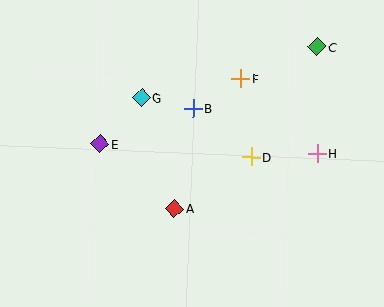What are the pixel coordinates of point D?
Point D is at (251, 157).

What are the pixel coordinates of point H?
Point H is at (318, 154).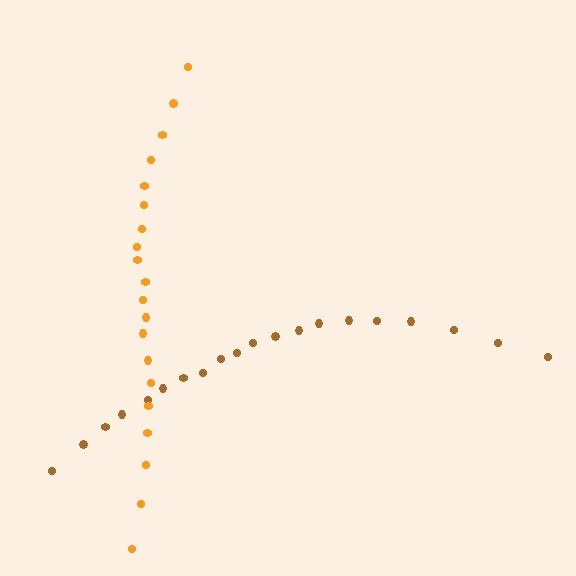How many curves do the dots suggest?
There are 2 distinct paths.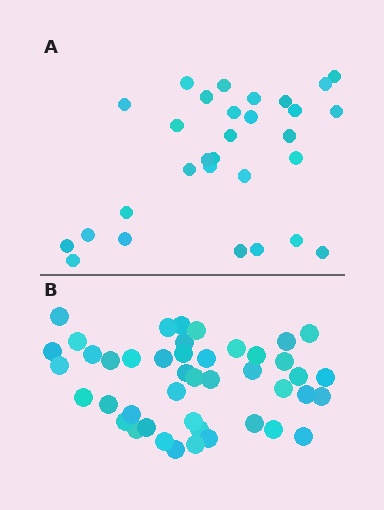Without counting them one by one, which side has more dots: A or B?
Region B (the bottom region) has more dots.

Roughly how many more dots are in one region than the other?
Region B has approximately 15 more dots than region A.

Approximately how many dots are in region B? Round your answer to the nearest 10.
About 40 dots. (The exact count is 44, which rounds to 40.)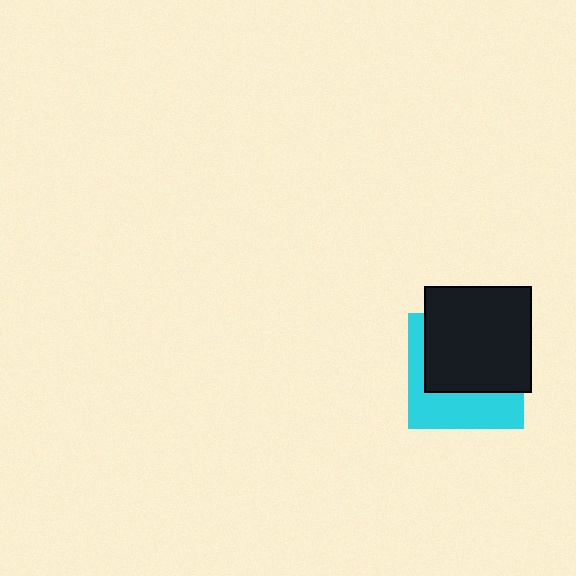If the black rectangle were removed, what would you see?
You would see the complete cyan square.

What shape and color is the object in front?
The object in front is a black rectangle.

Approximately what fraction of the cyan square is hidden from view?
Roughly 59% of the cyan square is hidden behind the black rectangle.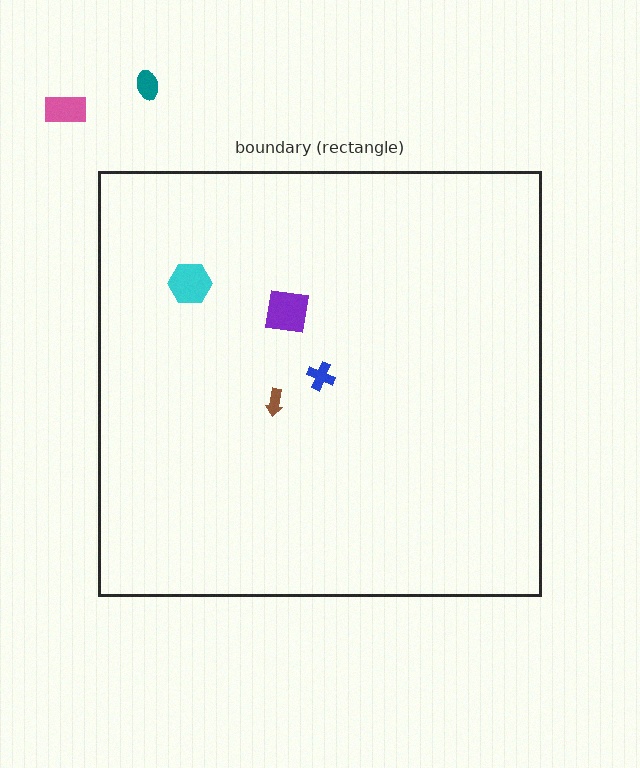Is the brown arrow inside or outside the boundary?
Inside.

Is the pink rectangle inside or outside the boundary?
Outside.